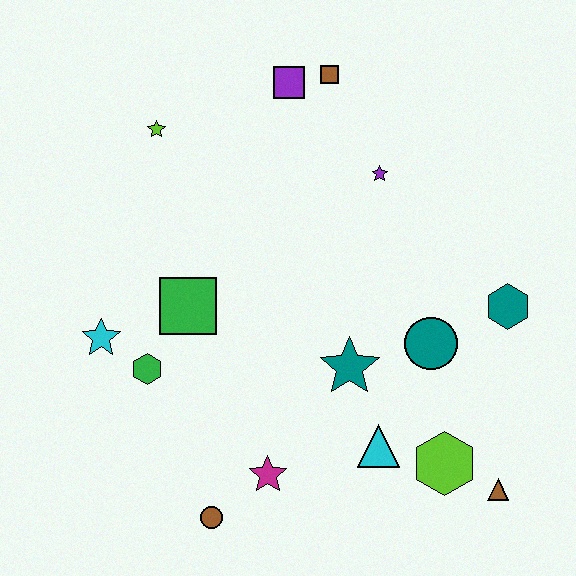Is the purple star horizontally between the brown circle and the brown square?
No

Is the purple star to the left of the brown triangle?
Yes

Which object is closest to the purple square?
The brown square is closest to the purple square.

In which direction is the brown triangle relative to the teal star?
The brown triangle is to the right of the teal star.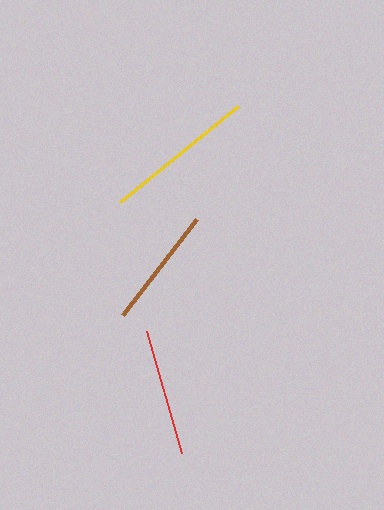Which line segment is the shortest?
The brown line is the shortest at approximately 122 pixels.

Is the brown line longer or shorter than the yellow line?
The yellow line is longer than the brown line.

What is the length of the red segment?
The red segment is approximately 127 pixels long.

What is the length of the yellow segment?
The yellow segment is approximately 152 pixels long.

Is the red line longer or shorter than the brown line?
The red line is longer than the brown line.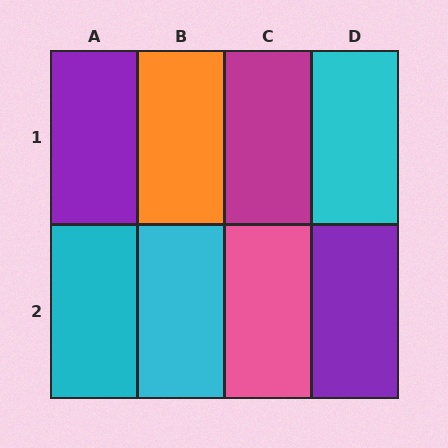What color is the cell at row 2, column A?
Cyan.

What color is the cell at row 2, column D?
Purple.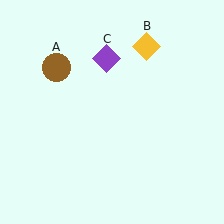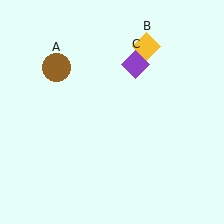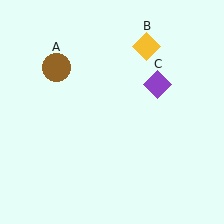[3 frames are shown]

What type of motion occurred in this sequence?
The purple diamond (object C) rotated clockwise around the center of the scene.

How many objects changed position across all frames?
1 object changed position: purple diamond (object C).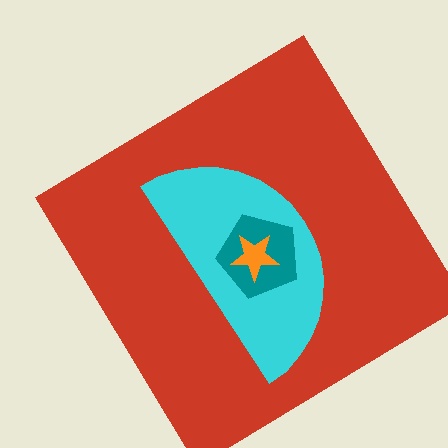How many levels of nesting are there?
4.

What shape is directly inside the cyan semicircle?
The teal pentagon.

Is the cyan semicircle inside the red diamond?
Yes.